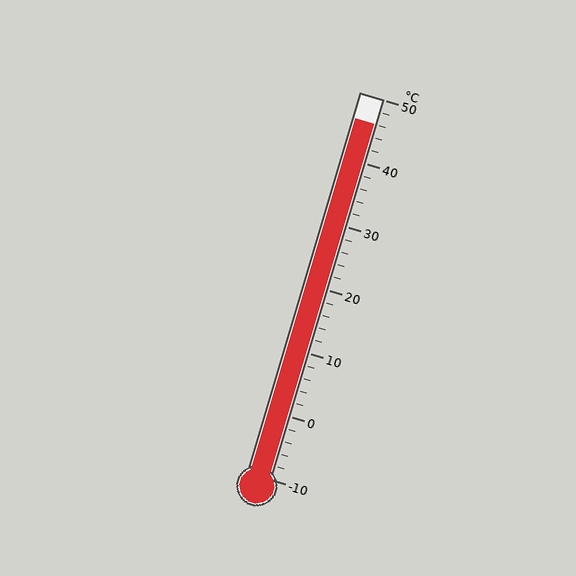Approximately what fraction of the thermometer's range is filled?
The thermometer is filled to approximately 95% of its range.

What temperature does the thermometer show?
The thermometer shows approximately 46°C.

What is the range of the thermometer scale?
The thermometer scale ranges from -10°C to 50°C.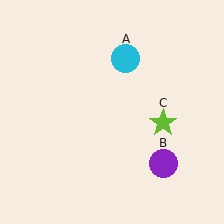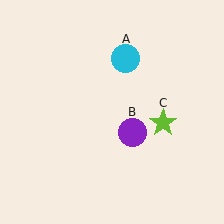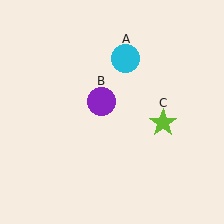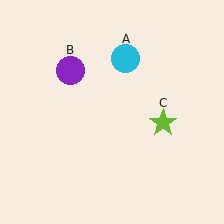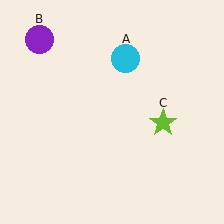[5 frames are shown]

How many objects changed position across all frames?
1 object changed position: purple circle (object B).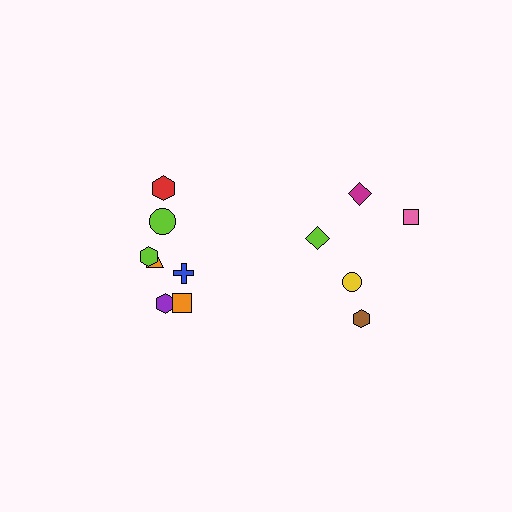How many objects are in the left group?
There are 7 objects.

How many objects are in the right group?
There are 5 objects.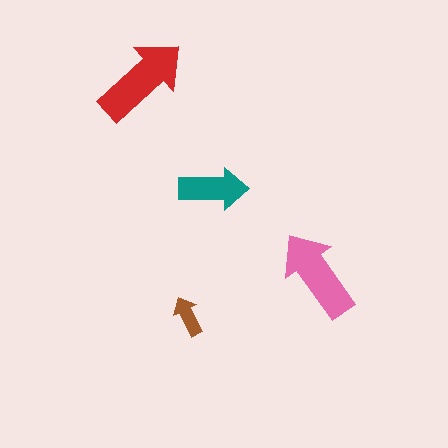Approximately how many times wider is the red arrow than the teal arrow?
About 1.5 times wider.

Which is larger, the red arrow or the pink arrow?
The red one.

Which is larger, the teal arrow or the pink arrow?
The pink one.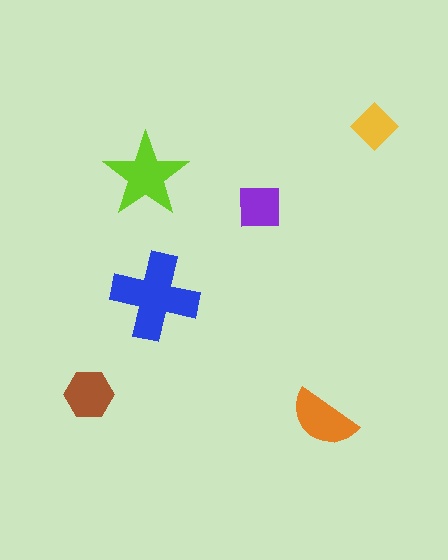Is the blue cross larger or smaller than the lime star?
Larger.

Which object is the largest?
The blue cross.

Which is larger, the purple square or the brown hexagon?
The brown hexagon.